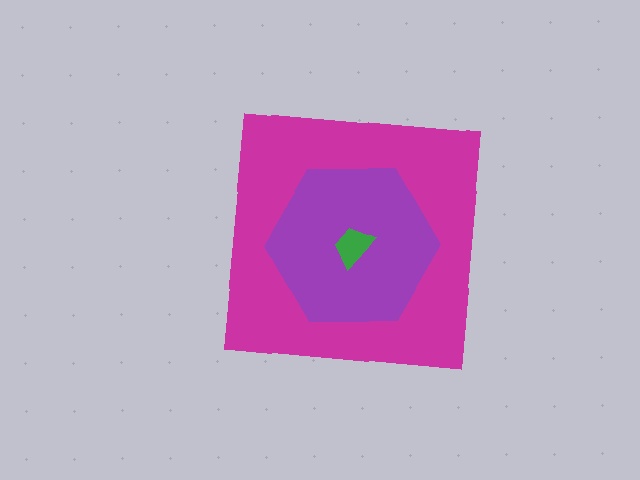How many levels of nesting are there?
3.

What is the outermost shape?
The magenta square.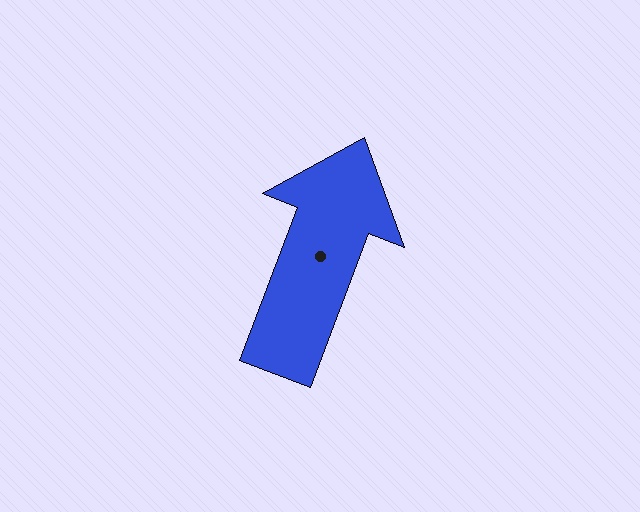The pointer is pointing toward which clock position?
Roughly 1 o'clock.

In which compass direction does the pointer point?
North.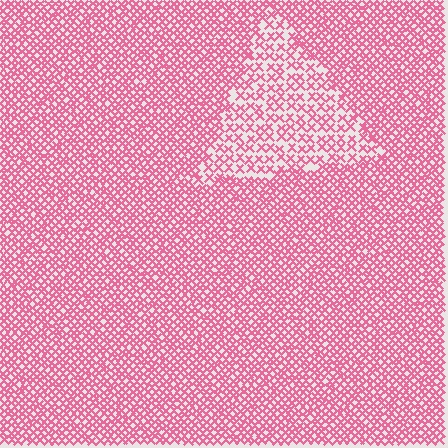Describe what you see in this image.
The image contains small pink elements arranged at two different densities. A triangle-shaped region is visible where the elements are less densely packed than the surrounding area.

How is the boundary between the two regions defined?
The boundary is defined by a change in element density (approximately 1.9x ratio). All elements are the same color, size, and shape.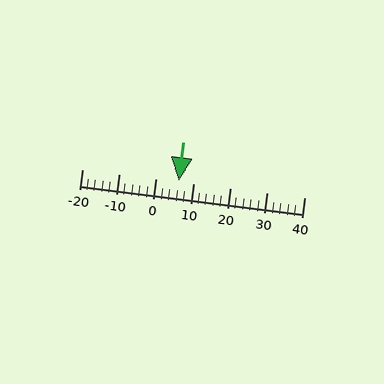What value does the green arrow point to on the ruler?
The green arrow points to approximately 6.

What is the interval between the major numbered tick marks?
The major tick marks are spaced 10 units apart.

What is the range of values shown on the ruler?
The ruler shows values from -20 to 40.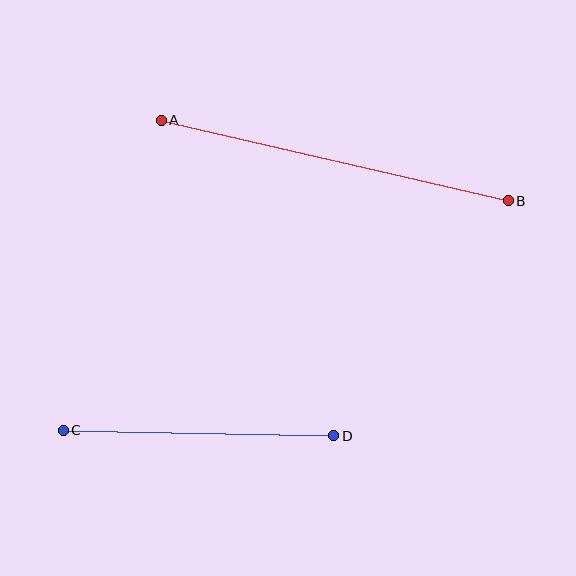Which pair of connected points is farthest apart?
Points A and B are farthest apart.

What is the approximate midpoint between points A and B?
The midpoint is at approximately (335, 160) pixels.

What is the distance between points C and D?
The distance is approximately 270 pixels.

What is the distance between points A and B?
The distance is approximately 356 pixels.